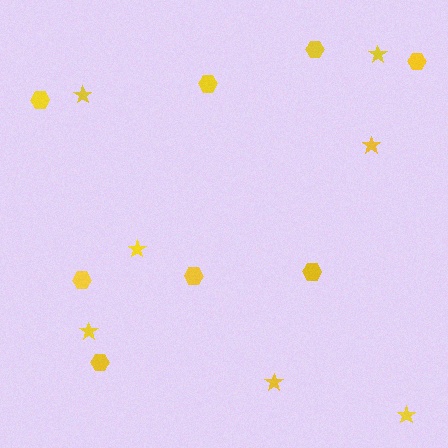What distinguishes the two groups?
There are 2 groups: one group of hexagons (8) and one group of stars (7).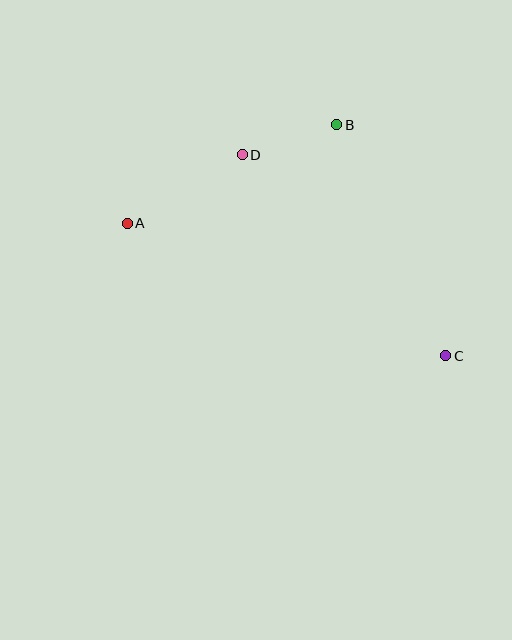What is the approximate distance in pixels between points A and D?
The distance between A and D is approximately 134 pixels.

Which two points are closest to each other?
Points B and D are closest to each other.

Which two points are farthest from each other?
Points A and C are farthest from each other.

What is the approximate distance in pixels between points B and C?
The distance between B and C is approximately 255 pixels.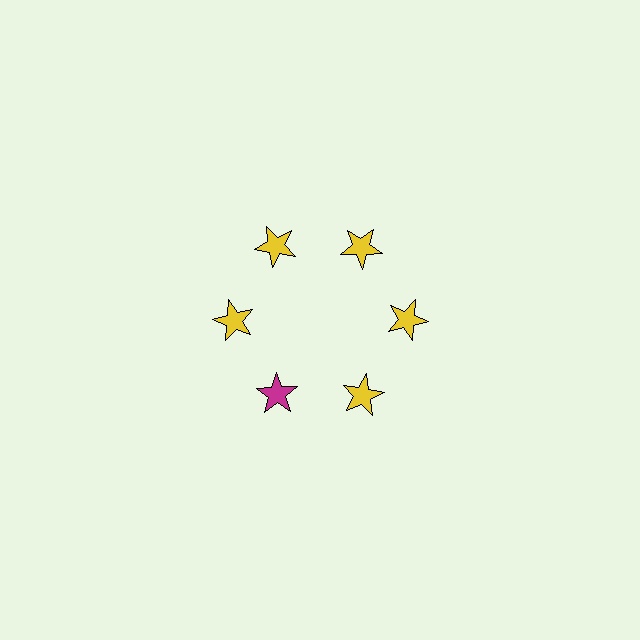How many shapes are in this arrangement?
There are 6 shapes arranged in a ring pattern.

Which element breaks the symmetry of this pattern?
The magenta star at roughly the 7 o'clock position breaks the symmetry. All other shapes are yellow stars.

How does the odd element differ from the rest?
It has a different color: magenta instead of yellow.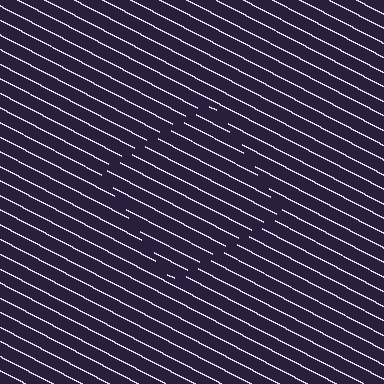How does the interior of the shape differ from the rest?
The interior of the shape contains the same grating, shifted by half a period — the contour is defined by the phase discontinuity where line-ends from the inner and outer gratings abut.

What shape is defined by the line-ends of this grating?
An illusory square. The interior of the shape contains the same grating, shifted by half a period — the contour is defined by the phase discontinuity where line-ends from the inner and outer gratings abut.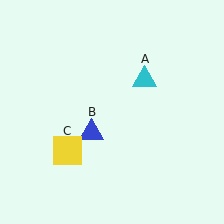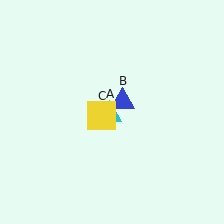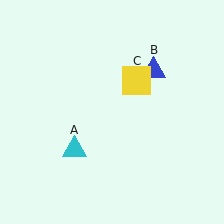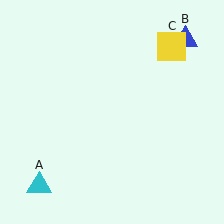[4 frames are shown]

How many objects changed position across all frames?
3 objects changed position: cyan triangle (object A), blue triangle (object B), yellow square (object C).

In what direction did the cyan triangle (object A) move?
The cyan triangle (object A) moved down and to the left.